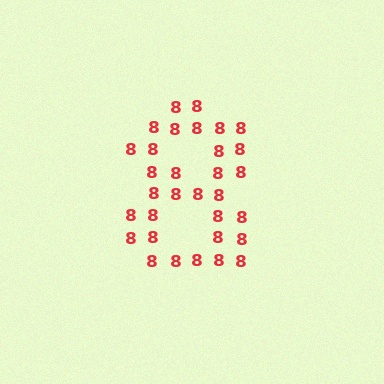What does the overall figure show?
The overall figure shows the digit 8.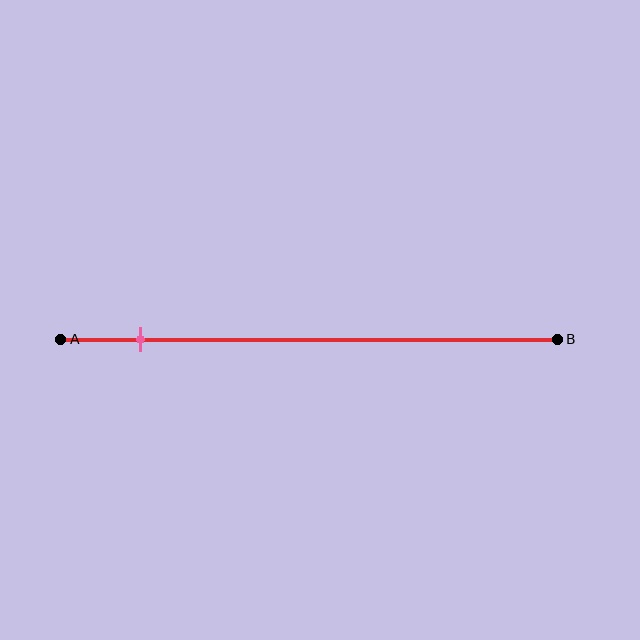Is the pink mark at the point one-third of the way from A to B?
No, the mark is at about 15% from A, not at the 33% one-third point.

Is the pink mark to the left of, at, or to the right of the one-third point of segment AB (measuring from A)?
The pink mark is to the left of the one-third point of segment AB.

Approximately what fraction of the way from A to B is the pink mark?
The pink mark is approximately 15% of the way from A to B.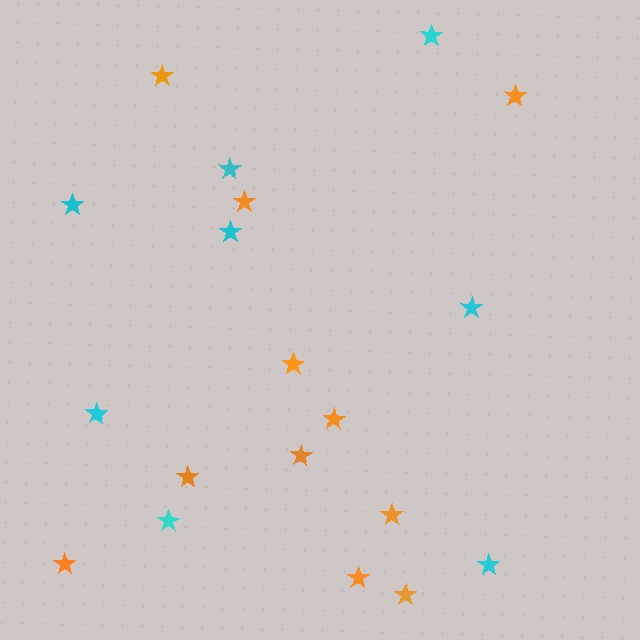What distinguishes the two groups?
There are 2 groups: one group of cyan stars (8) and one group of orange stars (11).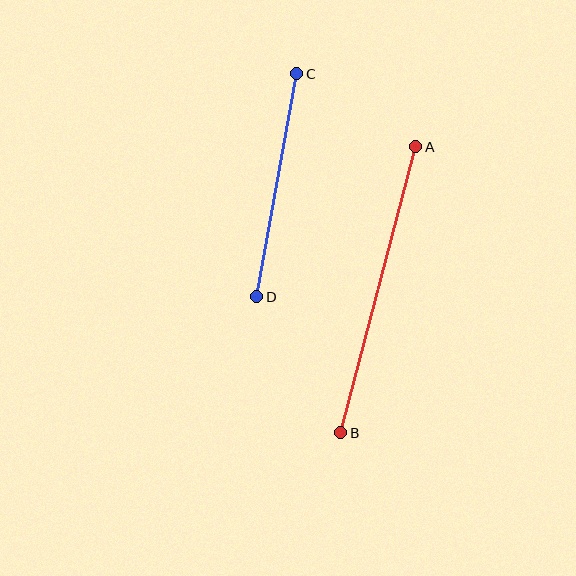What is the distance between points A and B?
The distance is approximately 296 pixels.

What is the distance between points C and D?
The distance is approximately 227 pixels.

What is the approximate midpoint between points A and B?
The midpoint is at approximately (378, 290) pixels.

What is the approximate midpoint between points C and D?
The midpoint is at approximately (277, 185) pixels.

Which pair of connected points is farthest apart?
Points A and B are farthest apart.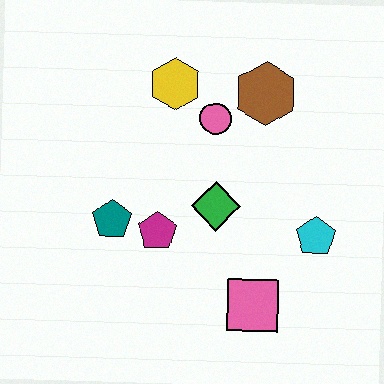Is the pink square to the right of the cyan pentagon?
No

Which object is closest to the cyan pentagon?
The pink square is closest to the cyan pentagon.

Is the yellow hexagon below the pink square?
No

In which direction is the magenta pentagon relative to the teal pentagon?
The magenta pentagon is to the right of the teal pentagon.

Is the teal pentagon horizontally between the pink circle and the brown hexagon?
No